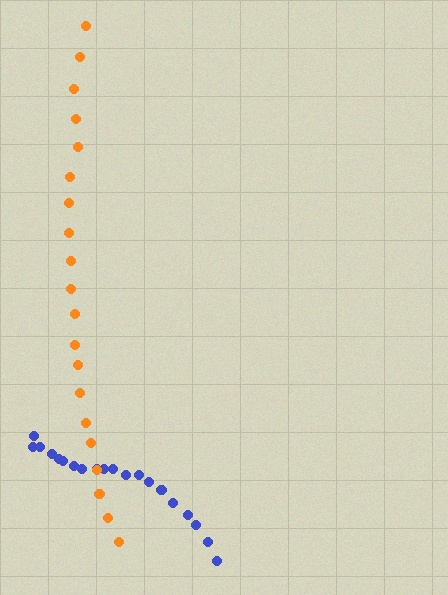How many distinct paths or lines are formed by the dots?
There are 2 distinct paths.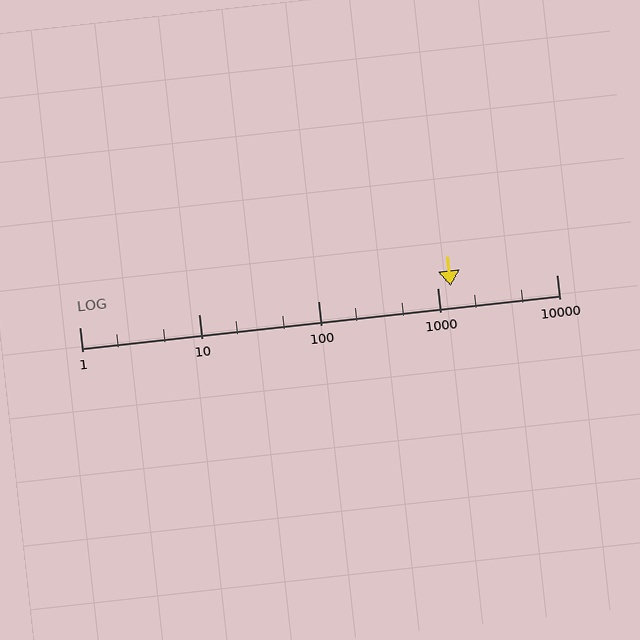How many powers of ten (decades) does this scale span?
The scale spans 4 decades, from 1 to 10000.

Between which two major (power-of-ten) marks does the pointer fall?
The pointer is between 1000 and 10000.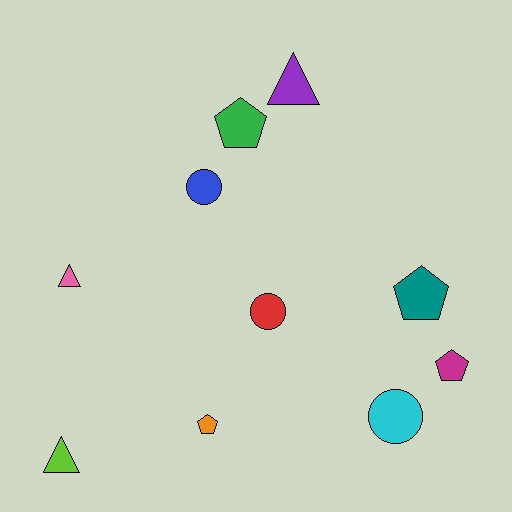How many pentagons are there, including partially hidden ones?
There are 4 pentagons.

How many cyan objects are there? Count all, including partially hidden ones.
There is 1 cyan object.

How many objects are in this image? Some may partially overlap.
There are 10 objects.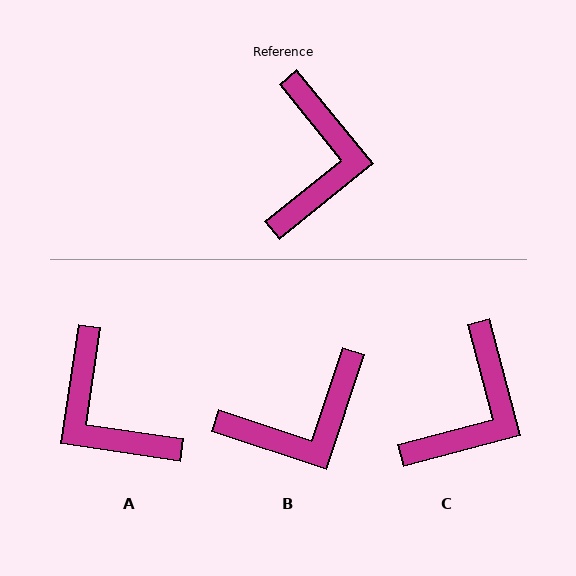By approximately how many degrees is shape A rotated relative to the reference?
Approximately 137 degrees clockwise.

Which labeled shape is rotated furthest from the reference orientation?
A, about 137 degrees away.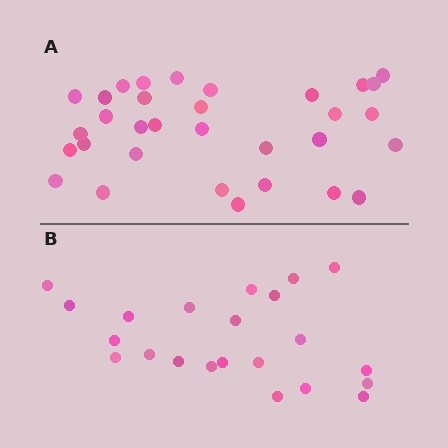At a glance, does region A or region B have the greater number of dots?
Region A (the top region) has more dots.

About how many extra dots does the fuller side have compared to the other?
Region A has roughly 10 or so more dots than region B.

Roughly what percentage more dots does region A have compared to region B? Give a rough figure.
About 45% more.